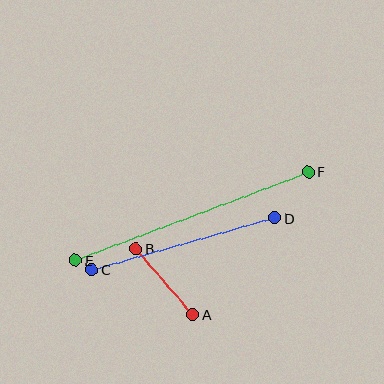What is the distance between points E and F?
The distance is approximately 249 pixels.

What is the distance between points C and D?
The distance is approximately 190 pixels.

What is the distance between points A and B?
The distance is approximately 87 pixels.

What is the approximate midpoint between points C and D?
The midpoint is at approximately (183, 244) pixels.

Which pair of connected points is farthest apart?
Points E and F are farthest apart.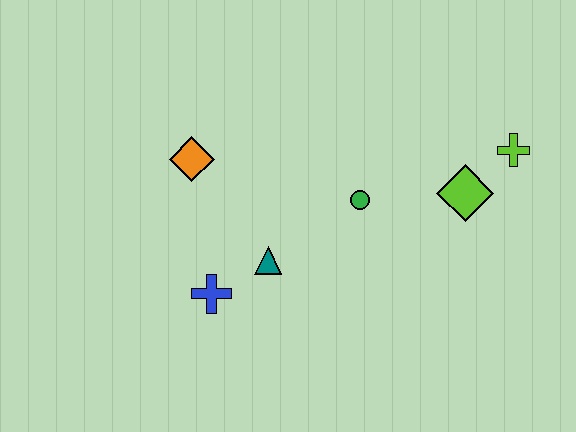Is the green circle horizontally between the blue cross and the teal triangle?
No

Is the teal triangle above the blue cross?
Yes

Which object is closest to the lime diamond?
The lime cross is closest to the lime diamond.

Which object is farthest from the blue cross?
The lime cross is farthest from the blue cross.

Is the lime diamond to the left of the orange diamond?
No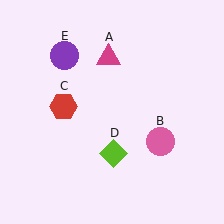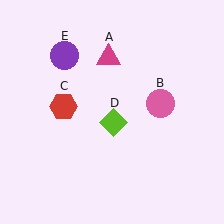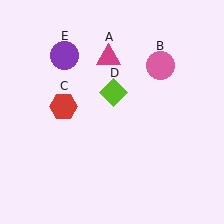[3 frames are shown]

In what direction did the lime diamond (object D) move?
The lime diamond (object D) moved up.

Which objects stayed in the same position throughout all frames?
Magenta triangle (object A) and red hexagon (object C) and purple circle (object E) remained stationary.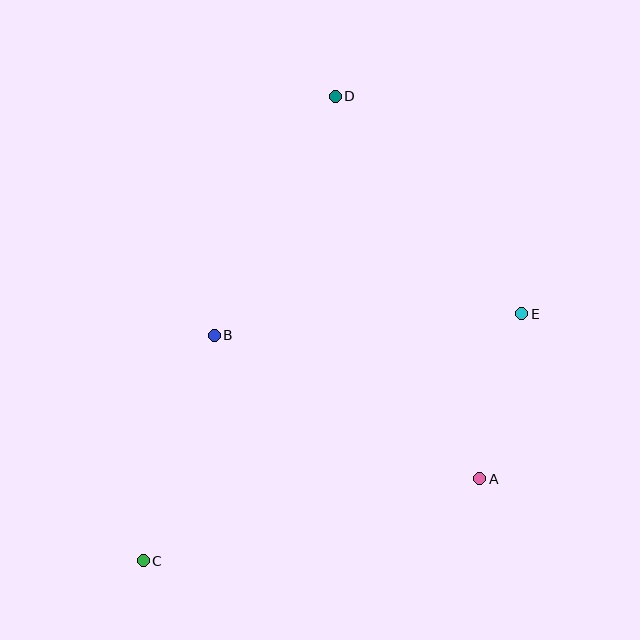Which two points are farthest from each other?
Points C and D are farthest from each other.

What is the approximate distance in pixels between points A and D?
The distance between A and D is approximately 409 pixels.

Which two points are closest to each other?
Points A and E are closest to each other.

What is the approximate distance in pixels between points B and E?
The distance between B and E is approximately 309 pixels.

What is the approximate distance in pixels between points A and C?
The distance between A and C is approximately 346 pixels.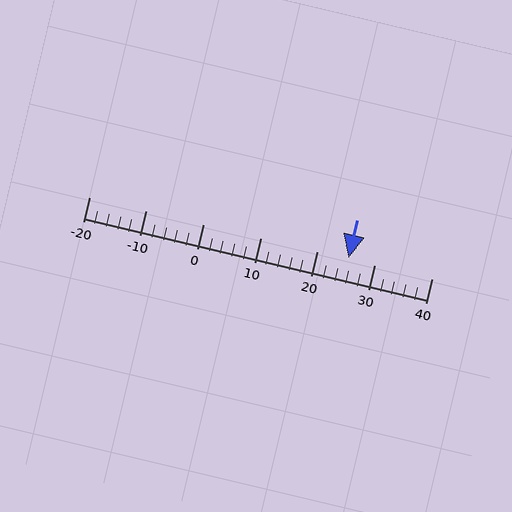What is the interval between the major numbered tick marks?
The major tick marks are spaced 10 units apart.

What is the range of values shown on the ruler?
The ruler shows values from -20 to 40.